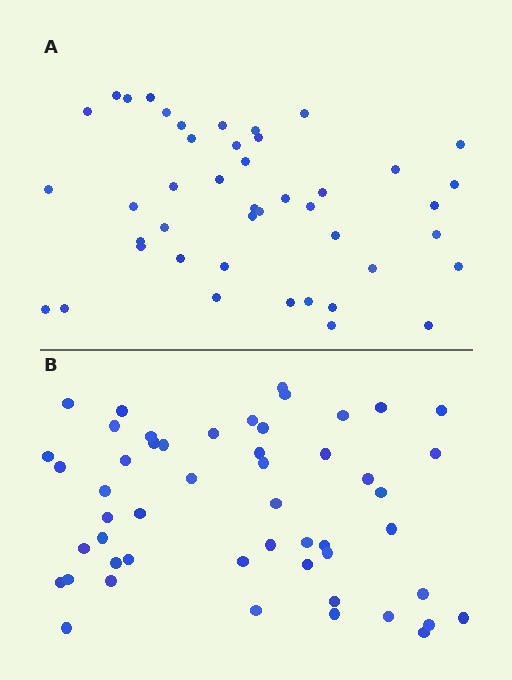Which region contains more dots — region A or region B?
Region B (the bottom region) has more dots.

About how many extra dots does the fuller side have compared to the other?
Region B has roughly 8 or so more dots than region A.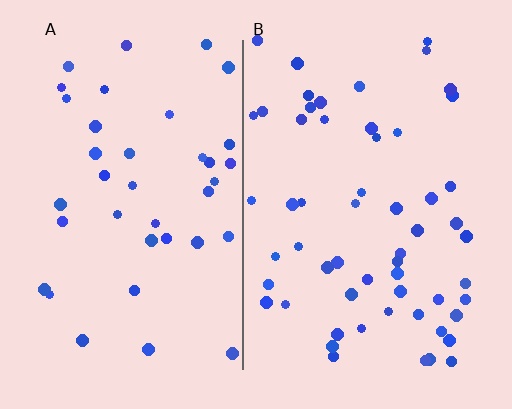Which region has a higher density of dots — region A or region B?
B (the right).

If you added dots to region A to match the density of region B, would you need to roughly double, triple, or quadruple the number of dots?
Approximately double.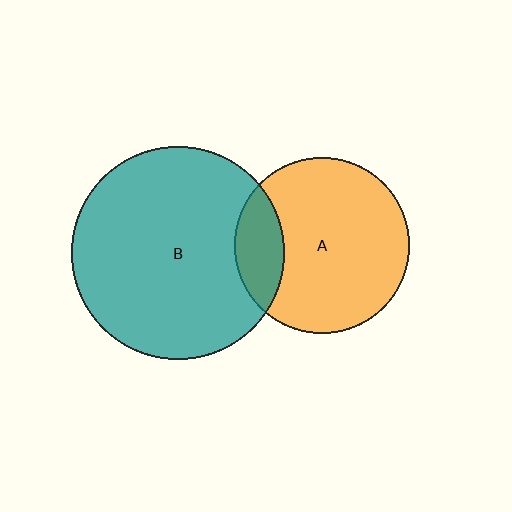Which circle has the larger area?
Circle B (teal).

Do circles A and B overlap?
Yes.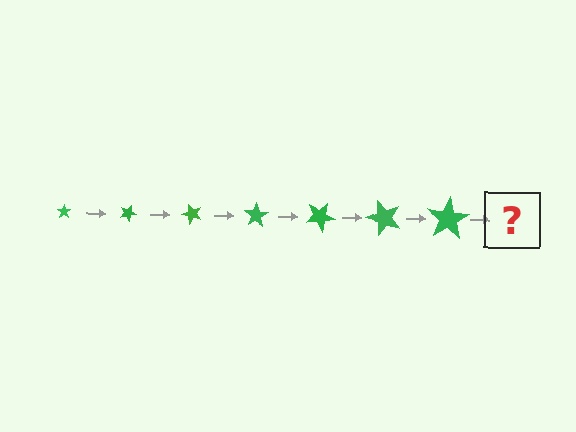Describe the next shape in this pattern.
It should be a star, larger than the previous one and rotated 175 degrees from the start.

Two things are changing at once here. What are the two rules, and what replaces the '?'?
The two rules are that the star grows larger each step and it rotates 25 degrees each step. The '?' should be a star, larger than the previous one and rotated 175 degrees from the start.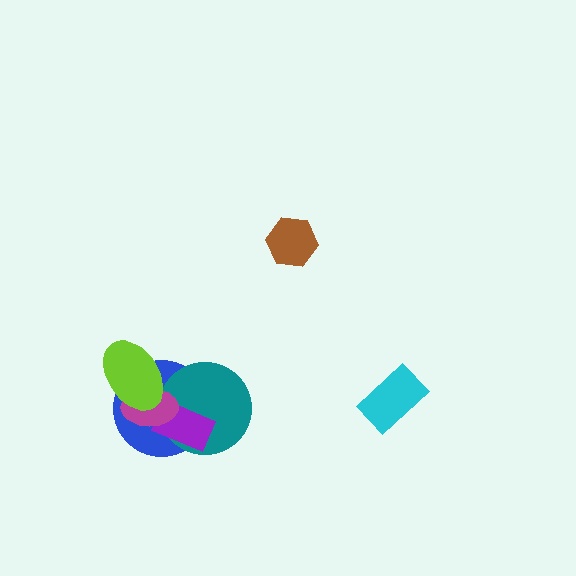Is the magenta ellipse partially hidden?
Yes, it is partially covered by another shape.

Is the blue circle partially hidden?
Yes, it is partially covered by another shape.